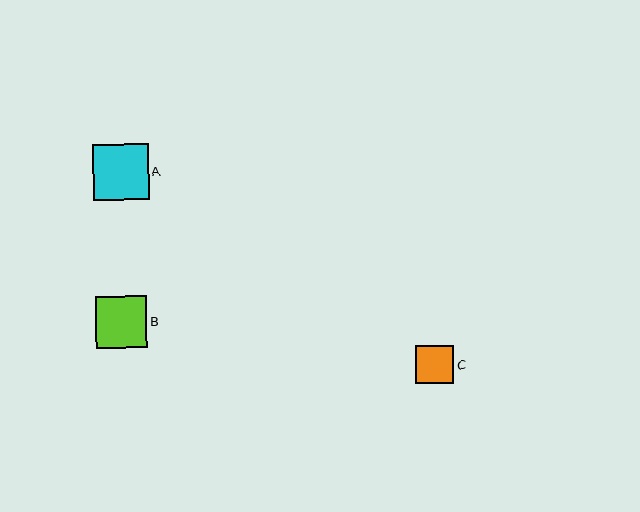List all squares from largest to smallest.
From largest to smallest: A, B, C.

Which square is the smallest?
Square C is the smallest with a size of approximately 38 pixels.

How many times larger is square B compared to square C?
Square B is approximately 1.4 times the size of square C.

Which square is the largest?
Square A is the largest with a size of approximately 56 pixels.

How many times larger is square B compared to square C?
Square B is approximately 1.4 times the size of square C.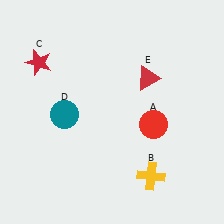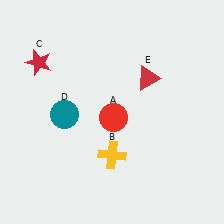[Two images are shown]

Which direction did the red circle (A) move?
The red circle (A) moved left.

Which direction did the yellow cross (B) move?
The yellow cross (B) moved left.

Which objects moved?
The objects that moved are: the red circle (A), the yellow cross (B).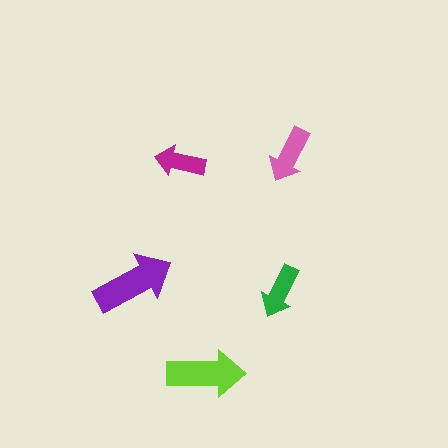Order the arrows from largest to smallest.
the purple one, the lime one, the pink one, the green one, the magenta one.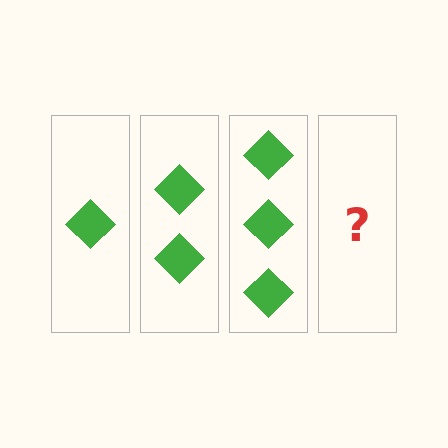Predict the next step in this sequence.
The next step is 4 diamonds.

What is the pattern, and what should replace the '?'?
The pattern is that each step adds one more diamond. The '?' should be 4 diamonds.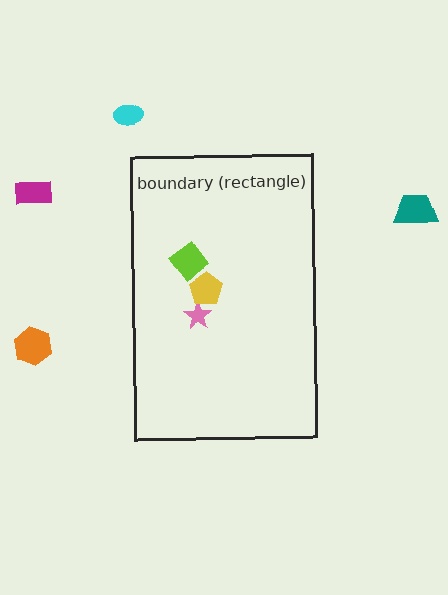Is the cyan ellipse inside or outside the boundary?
Outside.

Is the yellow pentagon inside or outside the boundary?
Inside.